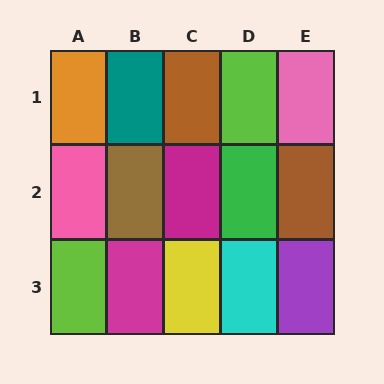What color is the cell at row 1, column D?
Lime.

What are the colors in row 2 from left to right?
Pink, brown, magenta, green, brown.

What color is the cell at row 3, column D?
Cyan.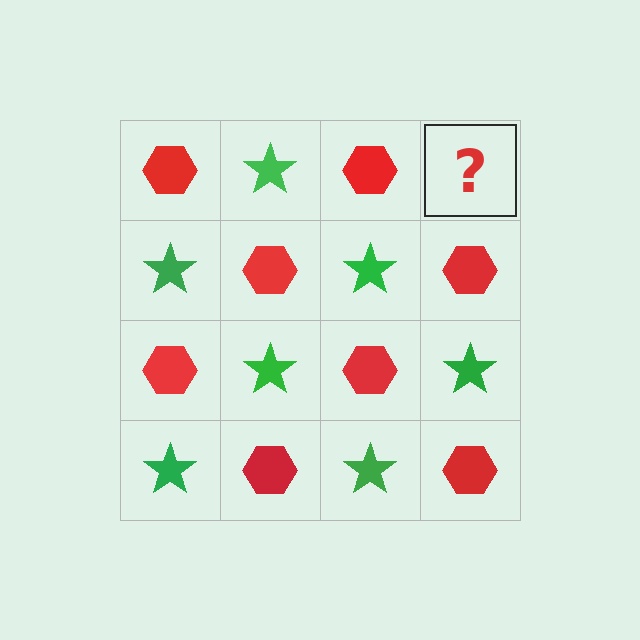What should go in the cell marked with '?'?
The missing cell should contain a green star.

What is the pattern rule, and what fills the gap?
The rule is that it alternates red hexagon and green star in a checkerboard pattern. The gap should be filled with a green star.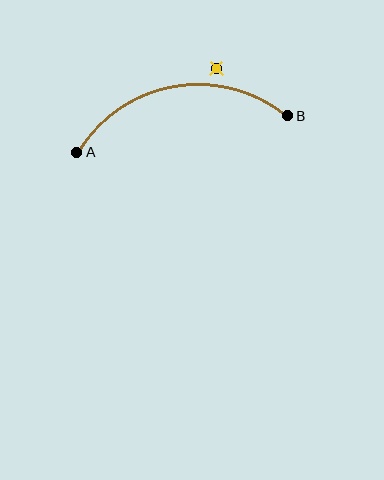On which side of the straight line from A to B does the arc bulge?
The arc bulges above the straight line connecting A and B.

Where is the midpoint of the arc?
The arc midpoint is the point on the curve farthest from the straight line joining A and B. It sits above that line.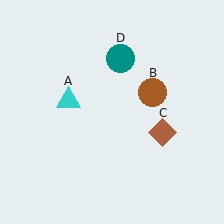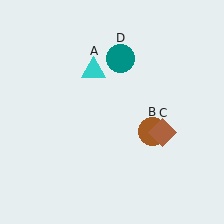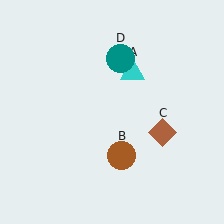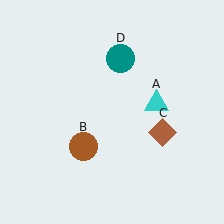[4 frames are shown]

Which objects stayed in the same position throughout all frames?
Brown diamond (object C) and teal circle (object D) remained stationary.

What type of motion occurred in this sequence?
The cyan triangle (object A), brown circle (object B) rotated clockwise around the center of the scene.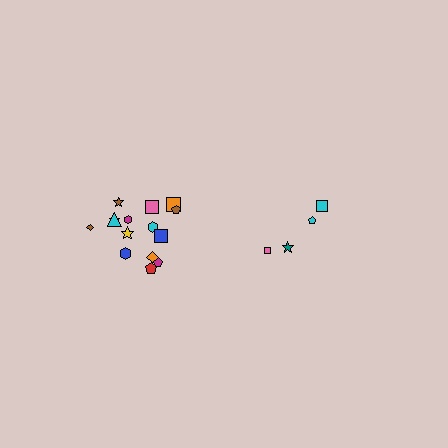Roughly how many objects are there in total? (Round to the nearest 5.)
Roughly 20 objects in total.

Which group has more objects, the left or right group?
The left group.